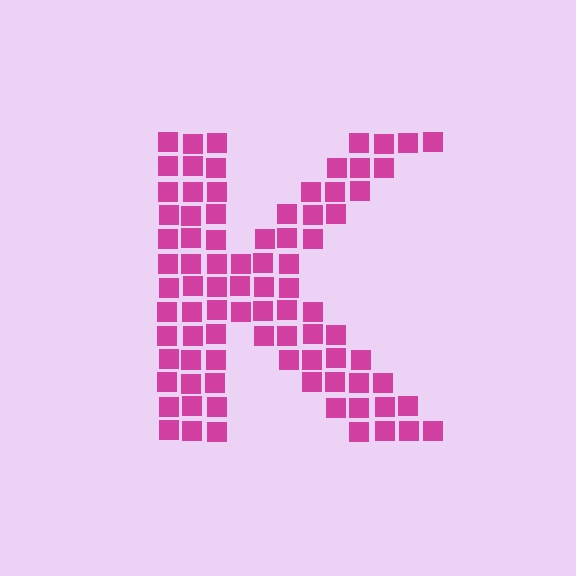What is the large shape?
The large shape is the letter K.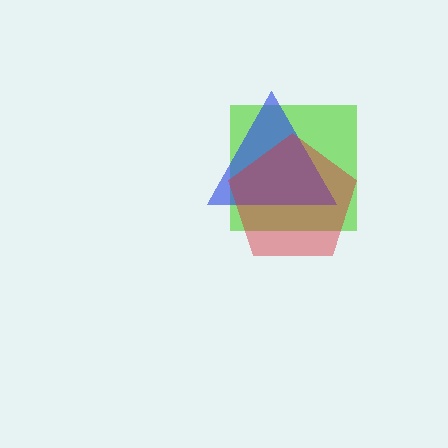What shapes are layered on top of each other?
The layered shapes are: a lime square, a blue triangle, a red pentagon.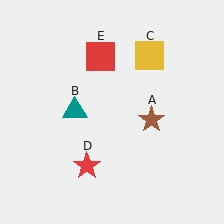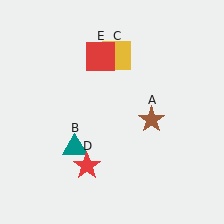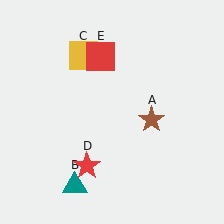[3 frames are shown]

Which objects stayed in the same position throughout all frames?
Brown star (object A) and red star (object D) and red square (object E) remained stationary.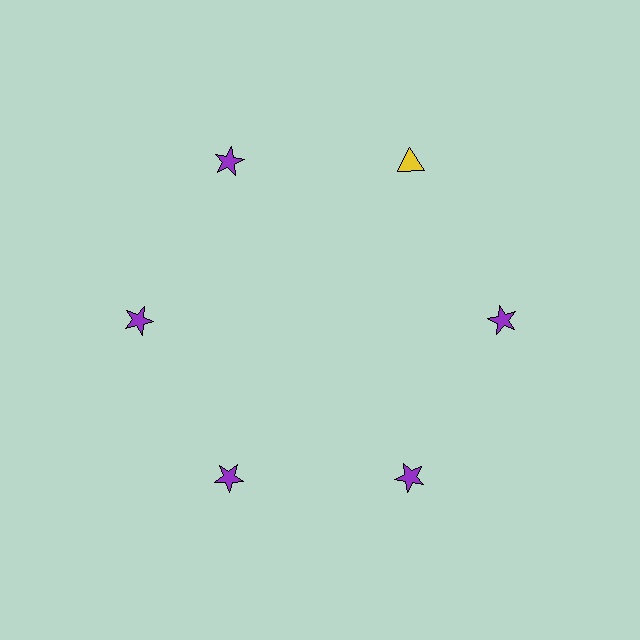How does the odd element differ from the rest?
It differs in both color (yellow instead of purple) and shape (triangle instead of star).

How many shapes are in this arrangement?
There are 6 shapes arranged in a ring pattern.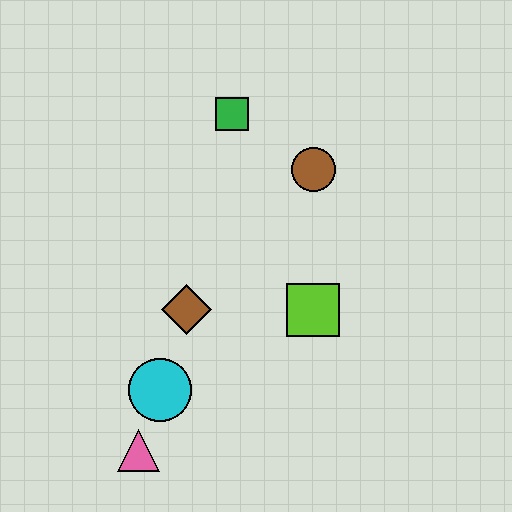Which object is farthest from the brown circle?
The pink triangle is farthest from the brown circle.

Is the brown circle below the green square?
Yes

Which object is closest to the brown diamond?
The cyan circle is closest to the brown diamond.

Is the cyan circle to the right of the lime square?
No